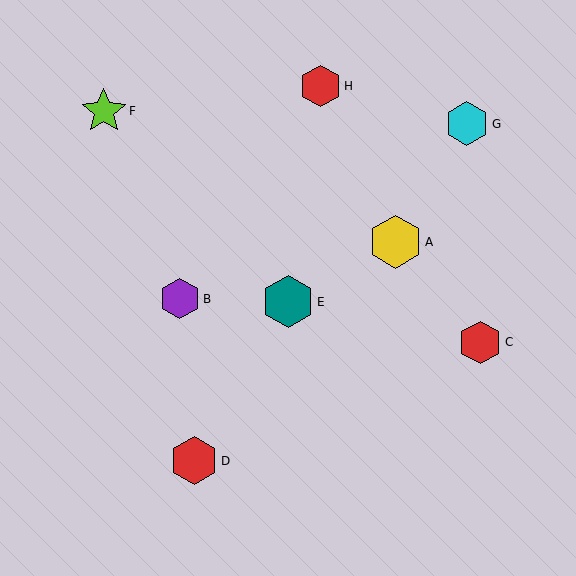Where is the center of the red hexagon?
The center of the red hexagon is at (321, 86).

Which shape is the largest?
The yellow hexagon (labeled A) is the largest.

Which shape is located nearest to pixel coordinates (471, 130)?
The cyan hexagon (labeled G) at (467, 124) is nearest to that location.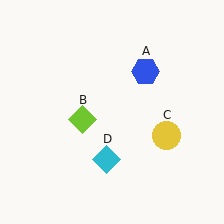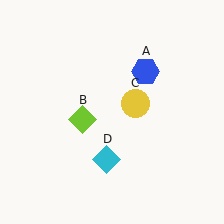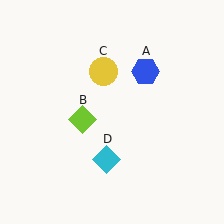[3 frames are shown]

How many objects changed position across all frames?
1 object changed position: yellow circle (object C).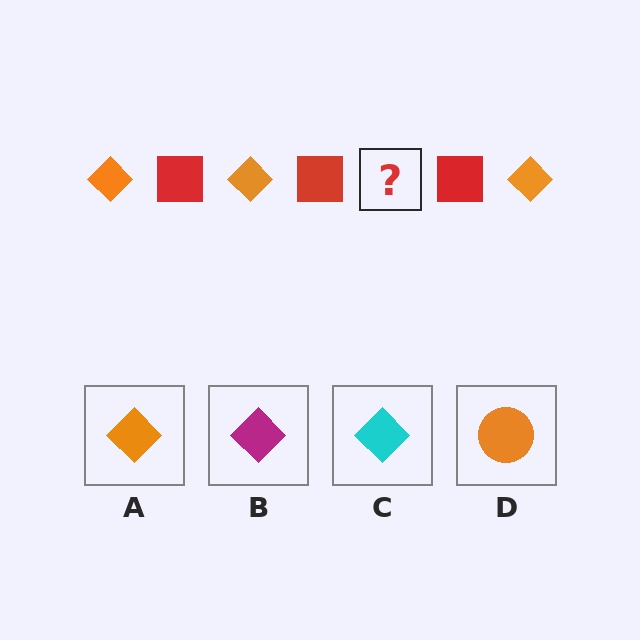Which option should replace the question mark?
Option A.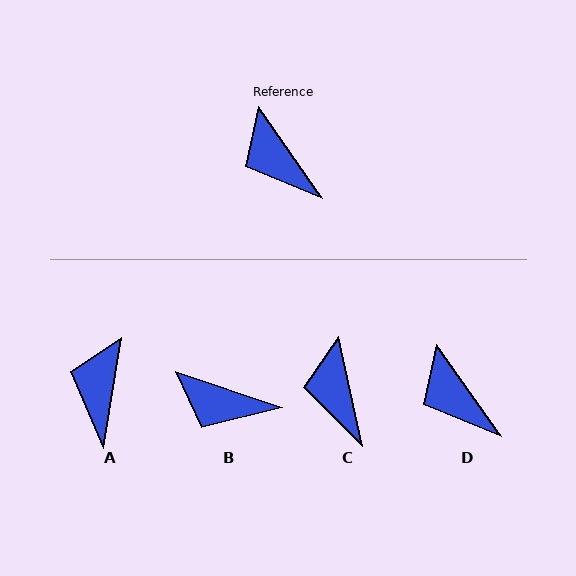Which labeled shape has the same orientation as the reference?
D.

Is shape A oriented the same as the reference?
No, it is off by about 44 degrees.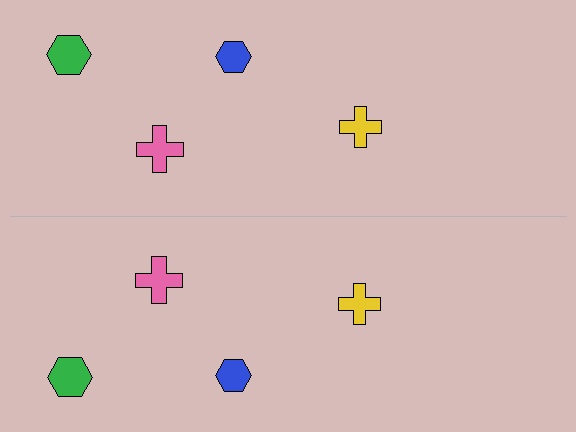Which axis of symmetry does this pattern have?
The pattern has a horizontal axis of symmetry running through the center of the image.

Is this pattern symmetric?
Yes, this pattern has bilateral (reflection) symmetry.